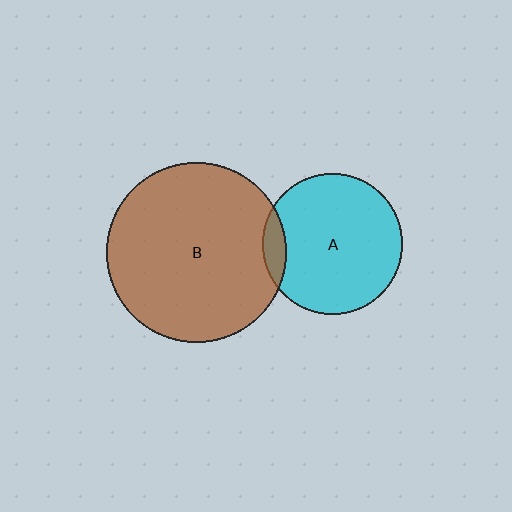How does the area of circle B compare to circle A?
Approximately 1.6 times.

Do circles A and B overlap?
Yes.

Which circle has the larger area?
Circle B (brown).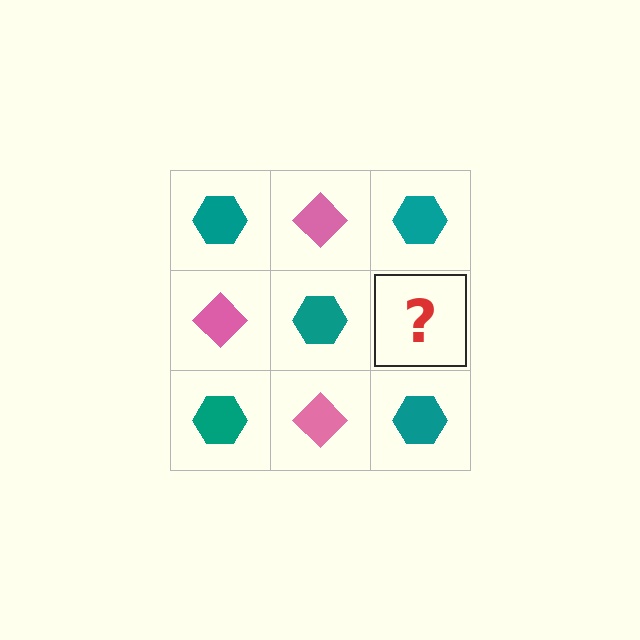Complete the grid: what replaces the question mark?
The question mark should be replaced with a pink diamond.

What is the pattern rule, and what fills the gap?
The rule is that it alternates teal hexagon and pink diamond in a checkerboard pattern. The gap should be filled with a pink diamond.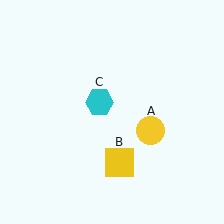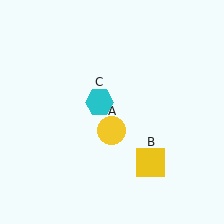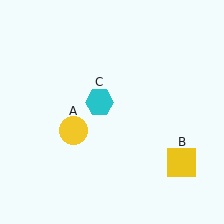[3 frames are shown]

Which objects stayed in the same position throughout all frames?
Cyan hexagon (object C) remained stationary.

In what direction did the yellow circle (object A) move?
The yellow circle (object A) moved left.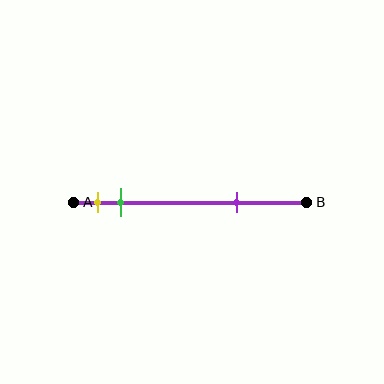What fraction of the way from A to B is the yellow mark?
The yellow mark is approximately 10% (0.1) of the way from A to B.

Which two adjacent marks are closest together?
The yellow and green marks are the closest adjacent pair.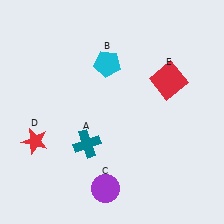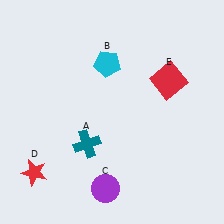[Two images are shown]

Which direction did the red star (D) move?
The red star (D) moved down.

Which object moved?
The red star (D) moved down.